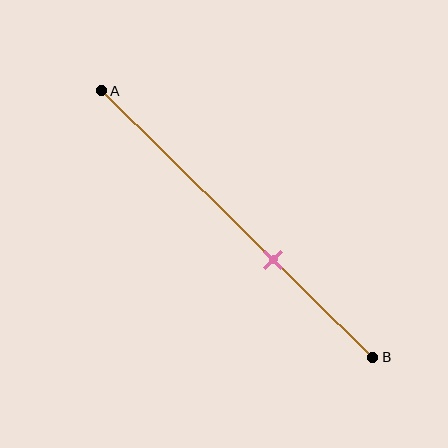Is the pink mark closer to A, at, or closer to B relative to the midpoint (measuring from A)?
The pink mark is closer to point B than the midpoint of segment AB.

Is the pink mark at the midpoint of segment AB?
No, the mark is at about 65% from A, not at the 50% midpoint.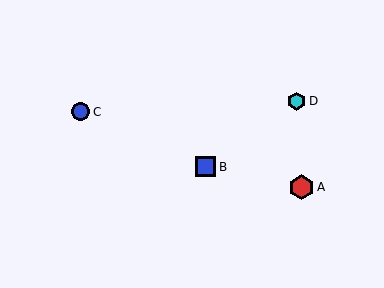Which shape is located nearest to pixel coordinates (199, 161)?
The blue square (labeled B) at (206, 167) is nearest to that location.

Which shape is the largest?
The red hexagon (labeled A) is the largest.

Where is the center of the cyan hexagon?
The center of the cyan hexagon is at (297, 101).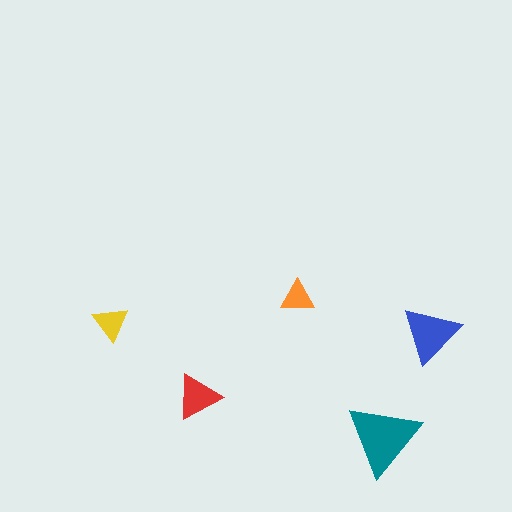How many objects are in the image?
There are 5 objects in the image.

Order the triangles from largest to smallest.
the teal one, the blue one, the red one, the yellow one, the orange one.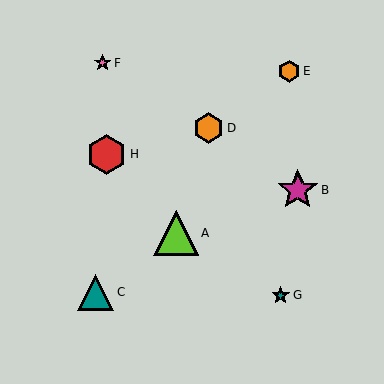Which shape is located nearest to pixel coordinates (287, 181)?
The magenta star (labeled B) at (298, 190) is nearest to that location.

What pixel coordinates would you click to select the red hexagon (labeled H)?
Click at (106, 154) to select the red hexagon H.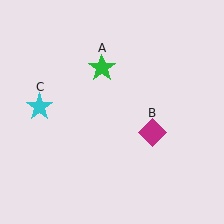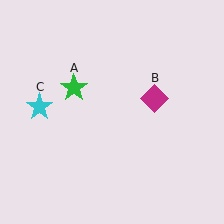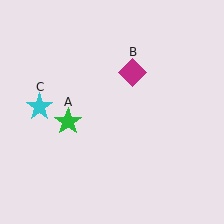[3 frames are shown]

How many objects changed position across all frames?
2 objects changed position: green star (object A), magenta diamond (object B).